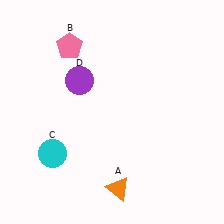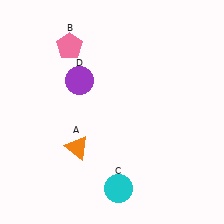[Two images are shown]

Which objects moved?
The objects that moved are: the orange triangle (A), the cyan circle (C).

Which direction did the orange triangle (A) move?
The orange triangle (A) moved left.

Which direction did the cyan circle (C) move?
The cyan circle (C) moved right.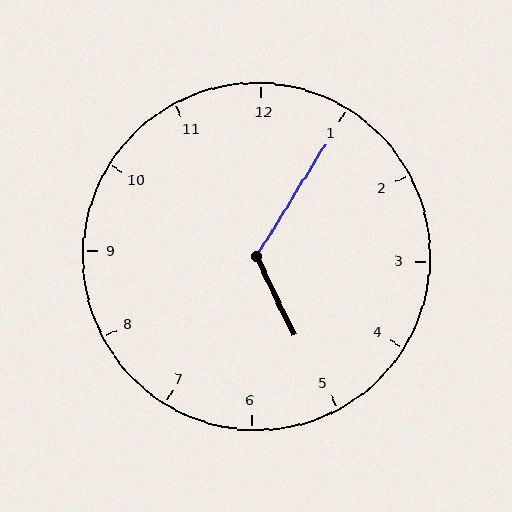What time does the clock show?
5:05.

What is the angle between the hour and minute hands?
Approximately 122 degrees.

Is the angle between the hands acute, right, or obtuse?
It is obtuse.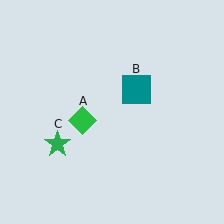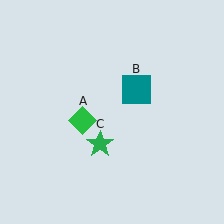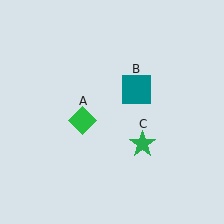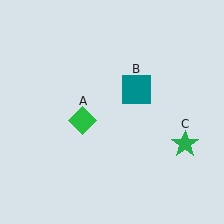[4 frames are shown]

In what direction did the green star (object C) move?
The green star (object C) moved right.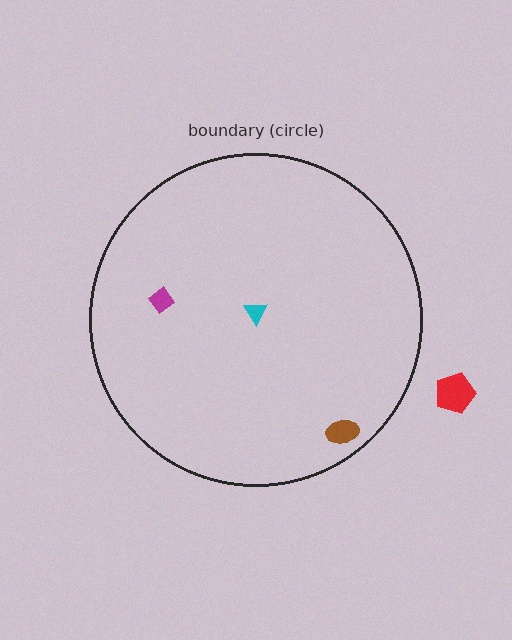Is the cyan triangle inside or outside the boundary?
Inside.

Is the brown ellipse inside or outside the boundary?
Inside.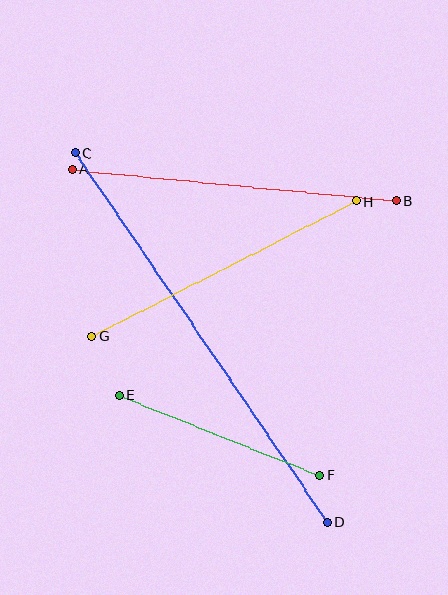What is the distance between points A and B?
The distance is approximately 325 pixels.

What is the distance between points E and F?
The distance is approximately 216 pixels.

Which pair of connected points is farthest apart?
Points C and D are farthest apart.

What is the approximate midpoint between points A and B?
The midpoint is at approximately (234, 185) pixels.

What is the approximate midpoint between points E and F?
The midpoint is at approximately (219, 435) pixels.